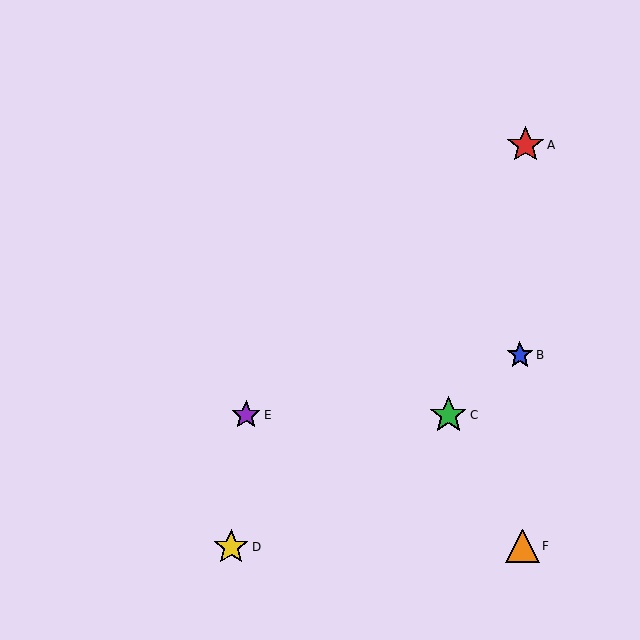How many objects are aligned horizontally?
2 objects (C, E) are aligned horizontally.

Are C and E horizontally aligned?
Yes, both are at y≈415.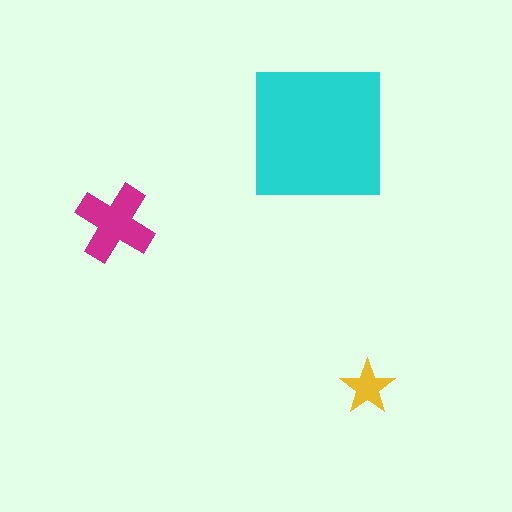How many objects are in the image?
There are 3 objects in the image.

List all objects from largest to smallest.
The cyan square, the magenta cross, the yellow star.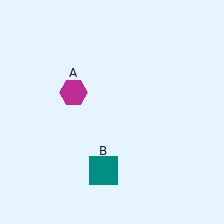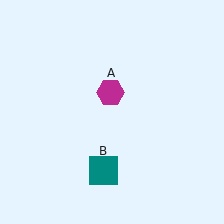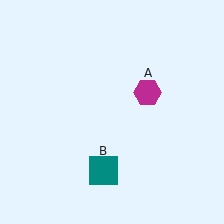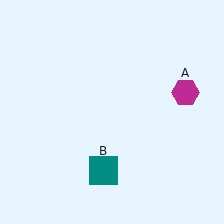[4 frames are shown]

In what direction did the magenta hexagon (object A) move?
The magenta hexagon (object A) moved right.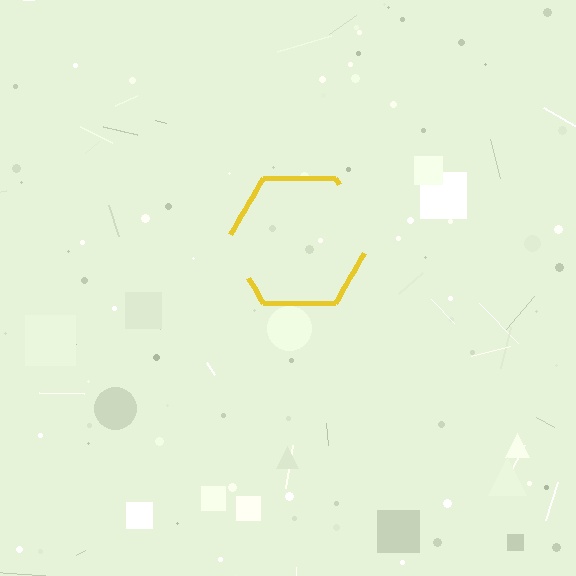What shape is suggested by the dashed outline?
The dashed outline suggests a hexagon.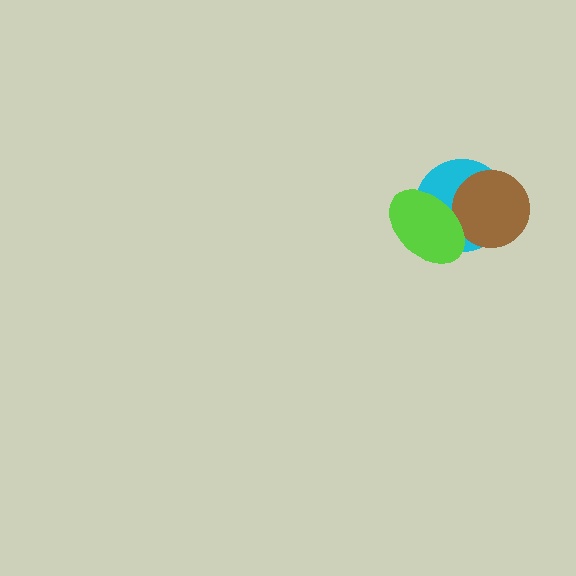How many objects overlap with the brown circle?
2 objects overlap with the brown circle.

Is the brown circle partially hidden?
Yes, it is partially covered by another shape.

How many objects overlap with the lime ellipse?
2 objects overlap with the lime ellipse.